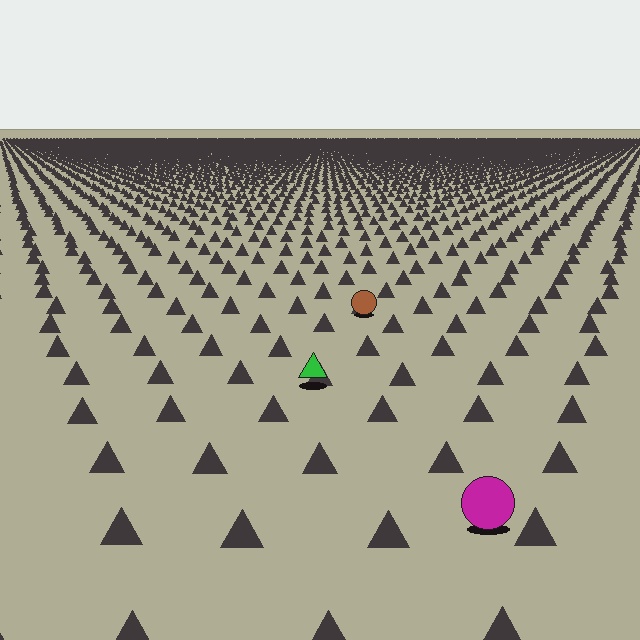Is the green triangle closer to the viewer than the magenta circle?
No. The magenta circle is closer — you can tell from the texture gradient: the ground texture is coarser near it.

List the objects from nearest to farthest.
From nearest to farthest: the magenta circle, the green triangle, the brown circle.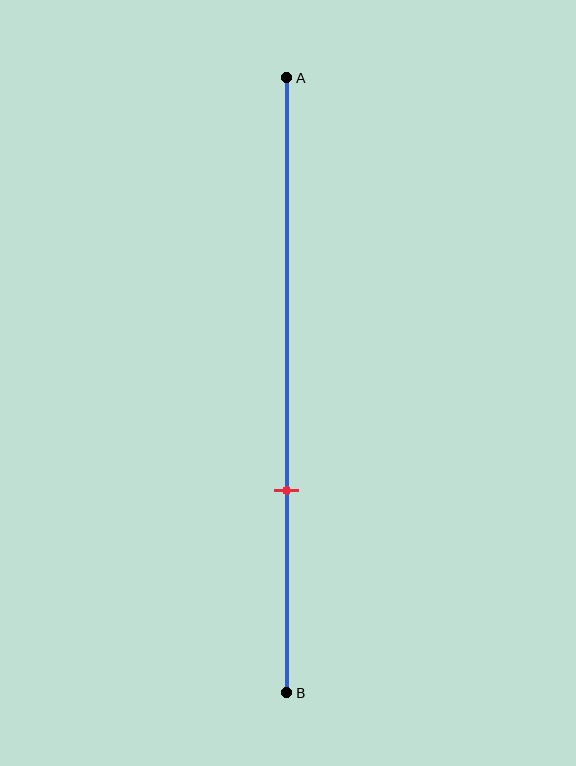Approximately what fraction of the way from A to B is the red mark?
The red mark is approximately 65% of the way from A to B.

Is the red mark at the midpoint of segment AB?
No, the mark is at about 65% from A, not at the 50% midpoint.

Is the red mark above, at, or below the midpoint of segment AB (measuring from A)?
The red mark is below the midpoint of segment AB.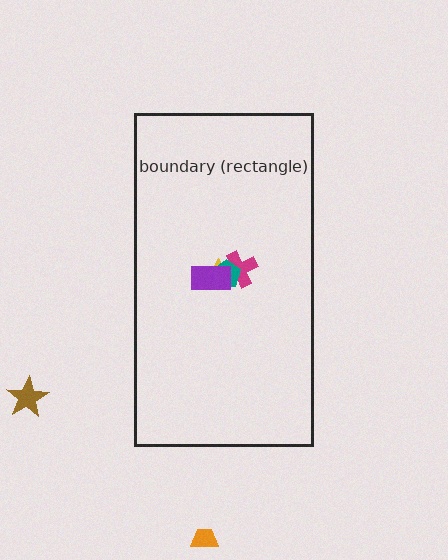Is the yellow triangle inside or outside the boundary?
Inside.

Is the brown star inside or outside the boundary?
Outside.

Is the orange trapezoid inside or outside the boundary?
Outside.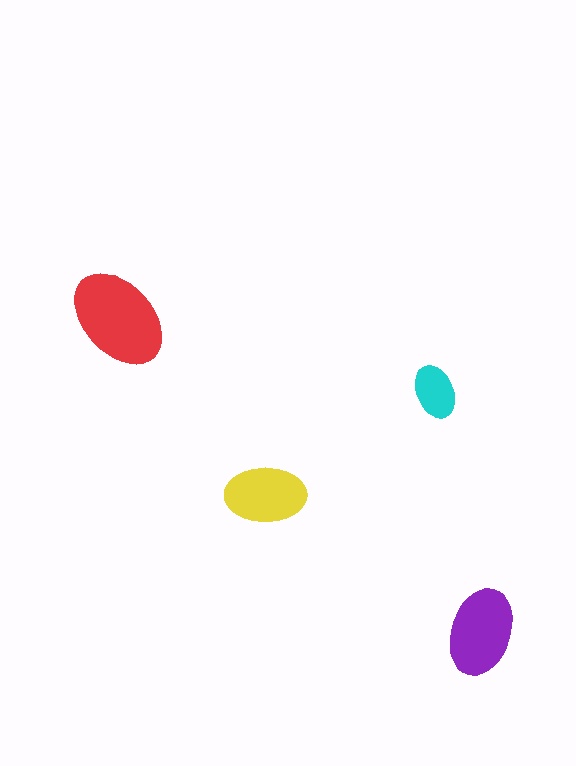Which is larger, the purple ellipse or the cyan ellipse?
The purple one.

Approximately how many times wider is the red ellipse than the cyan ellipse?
About 2 times wider.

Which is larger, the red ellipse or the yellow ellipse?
The red one.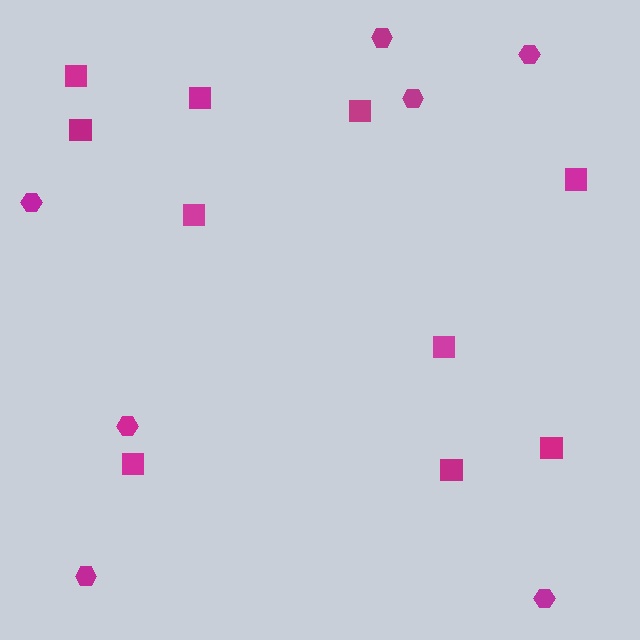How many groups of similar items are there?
There are 2 groups: one group of hexagons (7) and one group of squares (10).